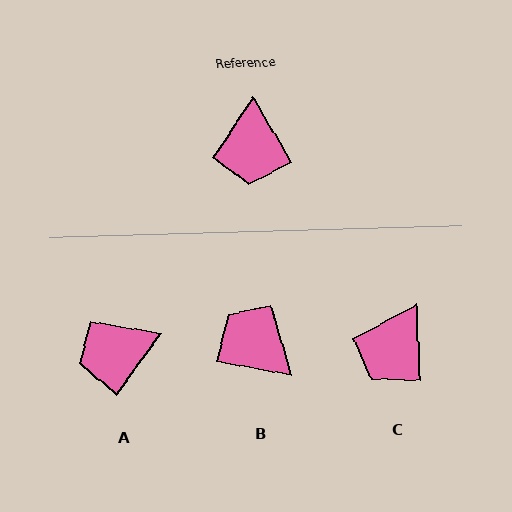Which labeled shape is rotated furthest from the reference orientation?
B, about 131 degrees away.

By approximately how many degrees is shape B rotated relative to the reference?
Approximately 131 degrees clockwise.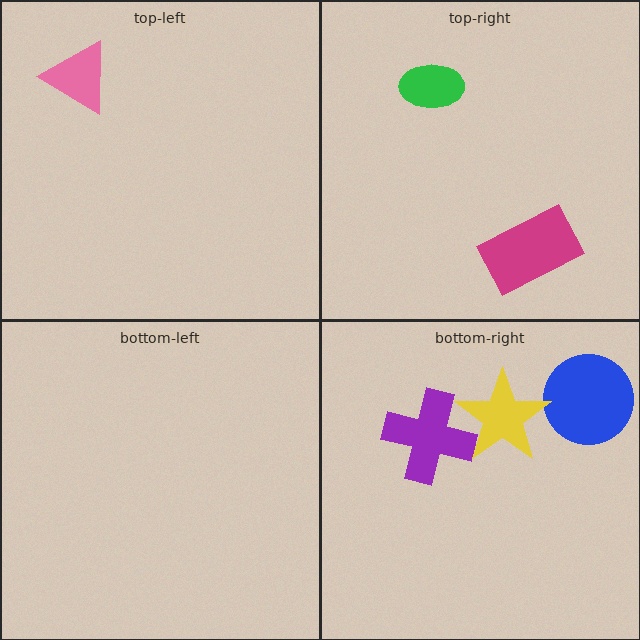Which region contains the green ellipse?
The top-right region.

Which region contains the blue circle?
The bottom-right region.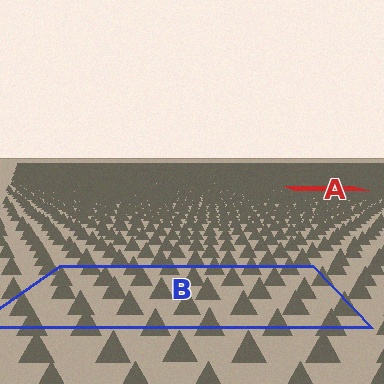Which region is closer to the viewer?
Region B is closer. The texture elements there are larger and more spread out.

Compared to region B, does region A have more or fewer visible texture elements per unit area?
Region A has more texture elements per unit area — they are packed more densely because it is farther away.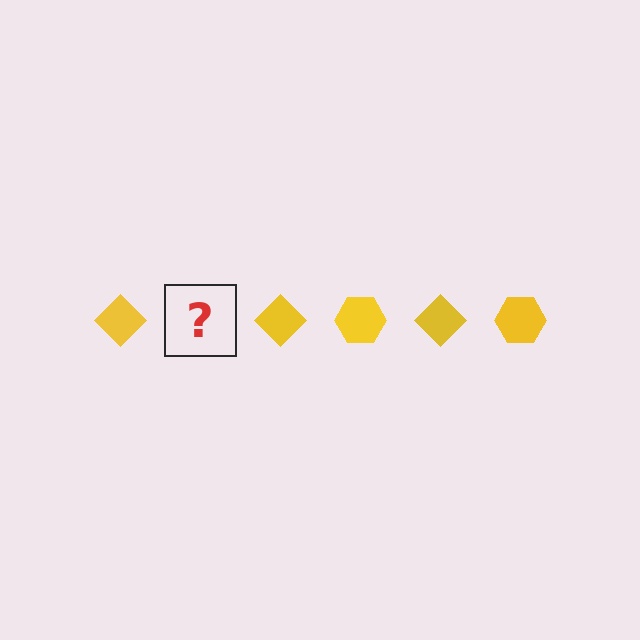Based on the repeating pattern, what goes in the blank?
The blank should be a yellow hexagon.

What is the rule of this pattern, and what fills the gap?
The rule is that the pattern cycles through diamond, hexagon shapes in yellow. The gap should be filled with a yellow hexagon.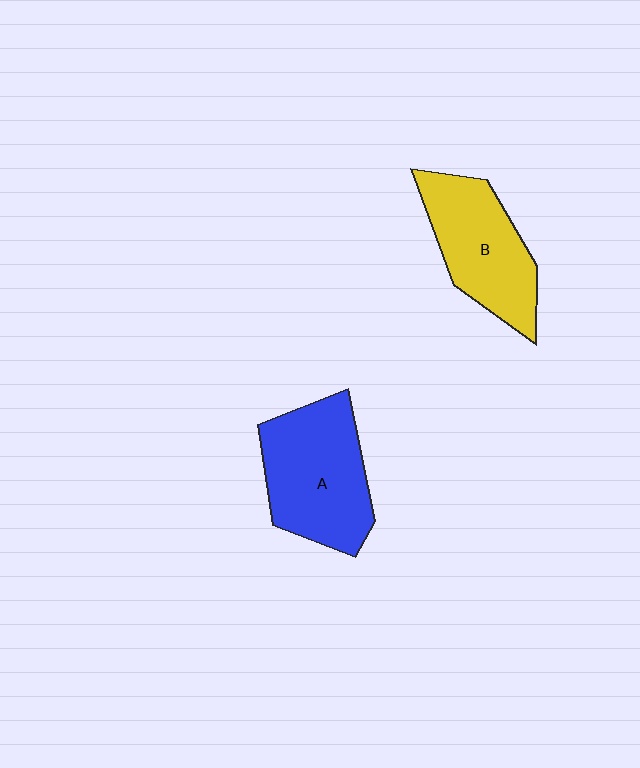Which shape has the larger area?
Shape A (blue).